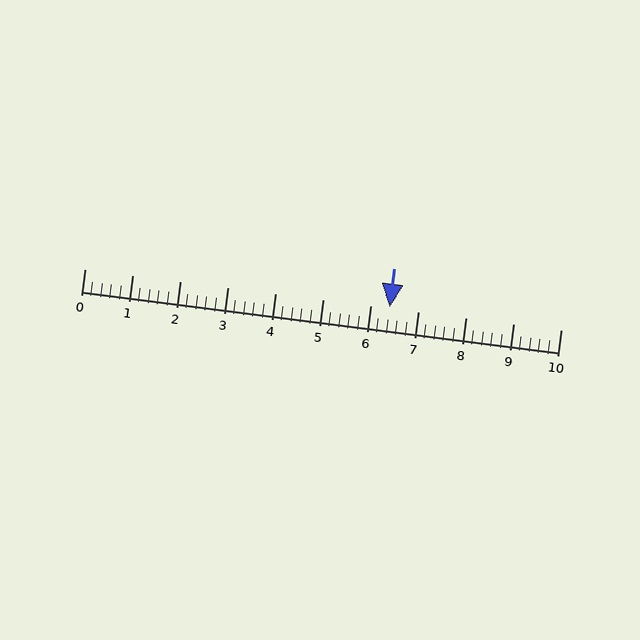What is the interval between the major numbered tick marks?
The major tick marks are spaced 1 units apart.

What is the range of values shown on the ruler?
The ruler shows values from 0 to 10.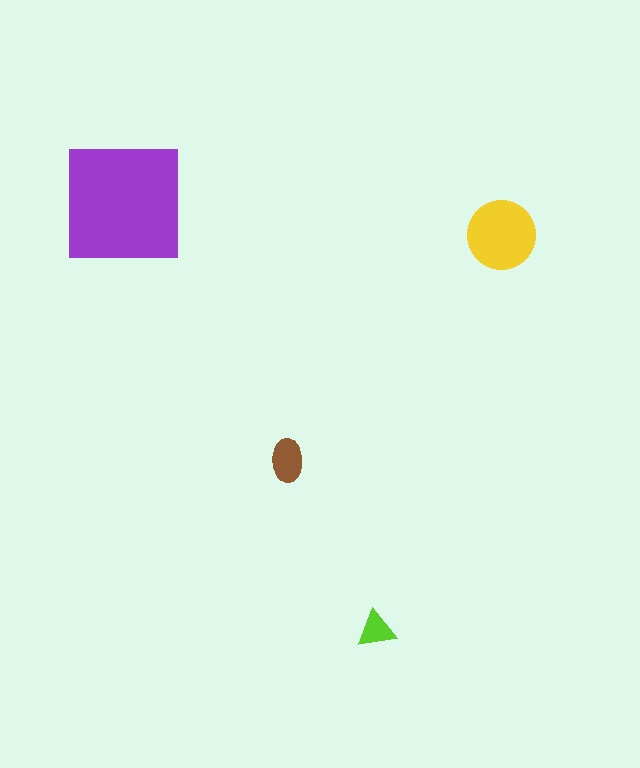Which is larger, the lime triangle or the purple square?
The purple square.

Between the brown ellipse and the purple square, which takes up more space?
The purple square.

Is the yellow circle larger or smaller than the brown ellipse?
Larger.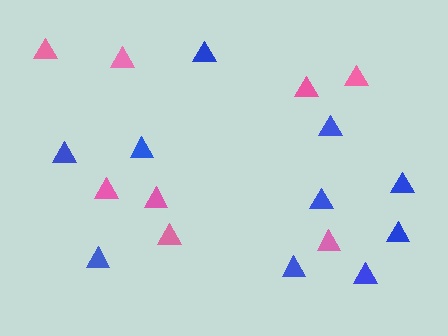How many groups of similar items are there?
There are 2 groups: one group of blue triangles (10) and one group of pink triangles (8).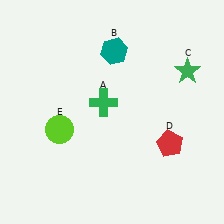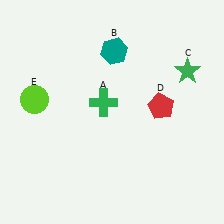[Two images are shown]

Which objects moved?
The objects that moved are: the red pentagon (D), the lime circle (E).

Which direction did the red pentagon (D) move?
The red pentagon (D) moved up.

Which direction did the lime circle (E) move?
The lime circle (E) moved up.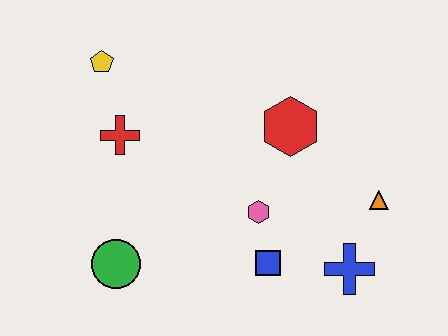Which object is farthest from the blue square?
The yellow pentagon is farthest from the blue square.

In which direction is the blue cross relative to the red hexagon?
The blue cross is below the red hexagon.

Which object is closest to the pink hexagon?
The blue square is closest to the pink hexagon.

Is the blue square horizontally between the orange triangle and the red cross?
Yes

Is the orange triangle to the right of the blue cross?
Yes